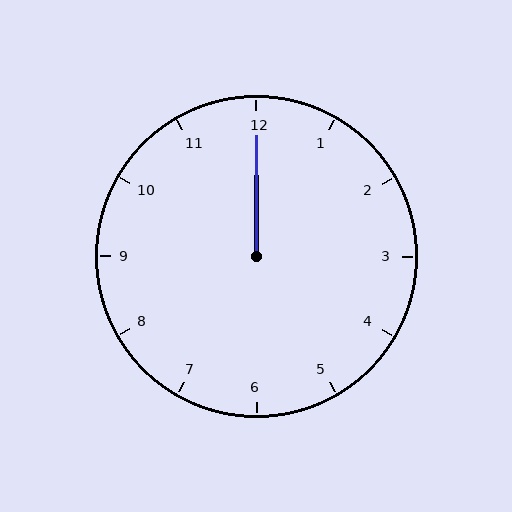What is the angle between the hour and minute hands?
Approximately 0 degrees.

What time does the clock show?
12:00.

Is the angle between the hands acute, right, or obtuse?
It is acute.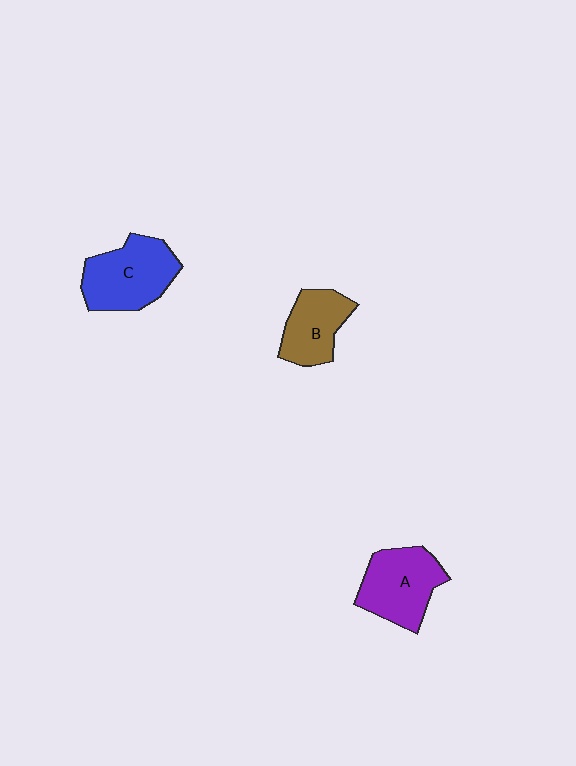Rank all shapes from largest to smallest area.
From largest to smallest: C (blue), A (purple), B (brown).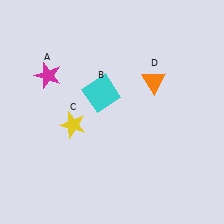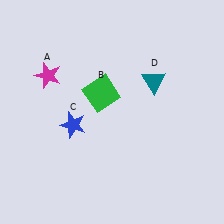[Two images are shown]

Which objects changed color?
B changed from cyan to green. C changed from yellow to blue. D changed from orange to teal.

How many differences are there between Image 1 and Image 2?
There are 3 differences between the two images.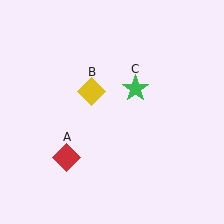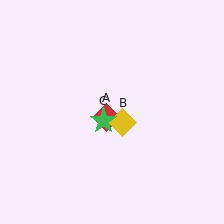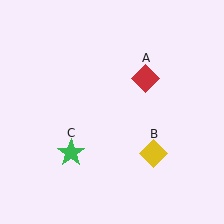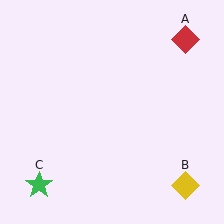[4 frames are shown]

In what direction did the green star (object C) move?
The green star (object C) moved down and to the left.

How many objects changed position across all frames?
3 objects changed position: red diamond (object A), yellow diamond (object B), green star (object C).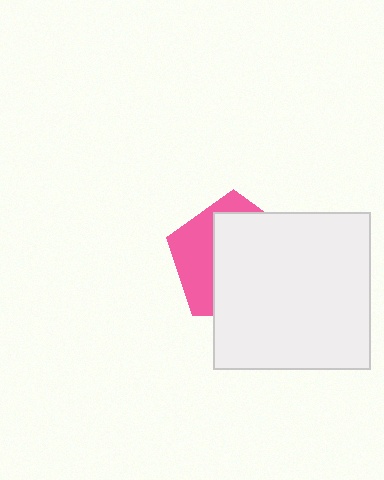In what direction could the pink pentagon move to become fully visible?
The pink pentagon could move left. That would shift it out from behind the white square entirely.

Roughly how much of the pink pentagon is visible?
A small part of it is visible (roughly 36%).